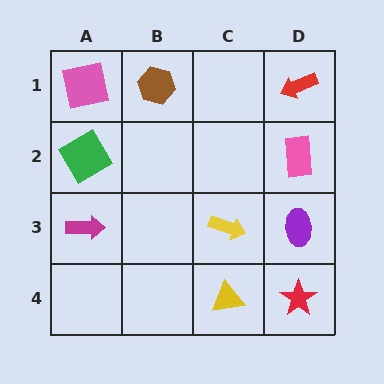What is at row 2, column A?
A green diamond.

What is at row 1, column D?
A red arrow.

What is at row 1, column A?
A pink square.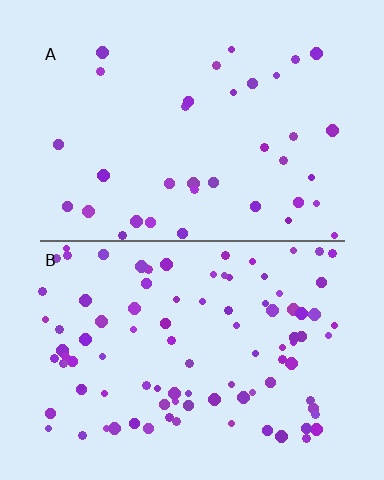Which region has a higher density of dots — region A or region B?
B (the bottom).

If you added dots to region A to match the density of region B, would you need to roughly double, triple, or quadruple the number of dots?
Approximately triple.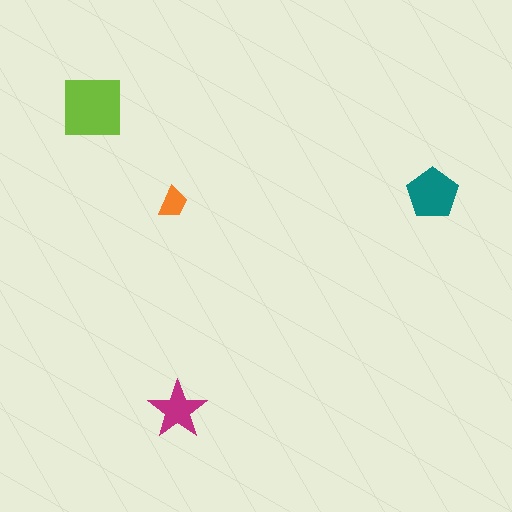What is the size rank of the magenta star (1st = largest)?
3rd.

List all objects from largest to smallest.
The lime square, the teal pentagon, the magenta star, the orange trapezoid.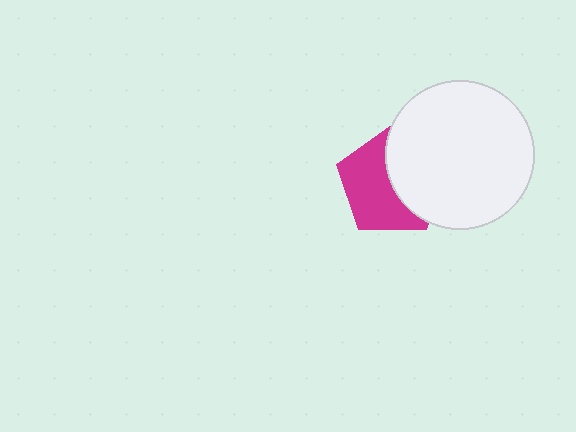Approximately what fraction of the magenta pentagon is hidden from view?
Roughly 45% of the magenta pentagon is hidden behind the white circle.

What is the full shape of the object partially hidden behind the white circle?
The partially hidden object is a magenta pentagon.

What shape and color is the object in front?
The object in front is a white circle.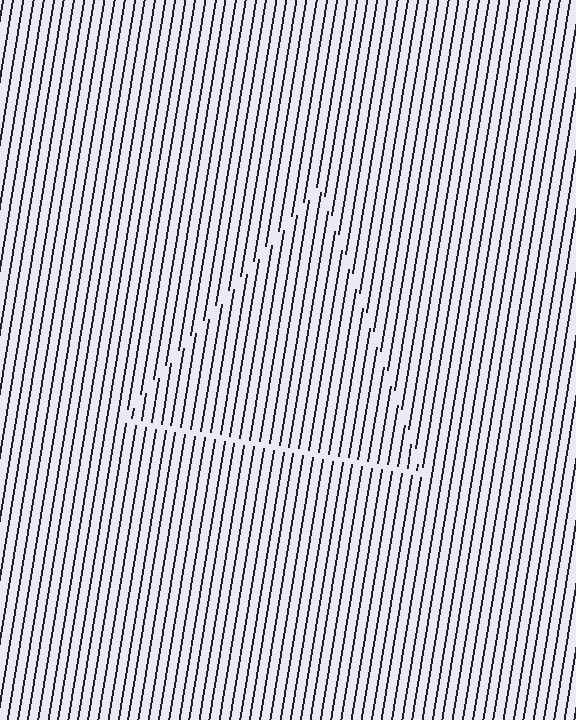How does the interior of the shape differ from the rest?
The interior of the shape contains the same grating, shifted by half a period — the contour is defined by the phase discontinuity where line-ends from the inner and outer gratings abut.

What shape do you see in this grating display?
An illusory triangle. The interior of the shape contains the same grating, shifted by half a period — the contour is defined by the phase discontinuity where line-ends from the inner and outer gratings abut.